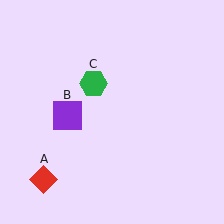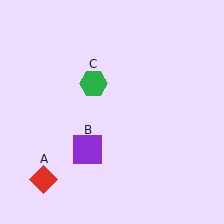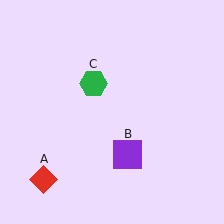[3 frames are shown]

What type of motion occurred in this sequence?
The purple square (object B) rotated counterclockwise around the center of the scene.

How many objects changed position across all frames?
1 object changed position: purple square (object B).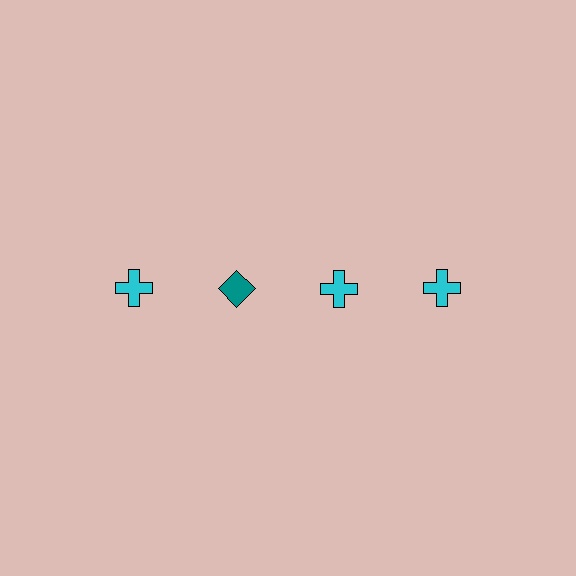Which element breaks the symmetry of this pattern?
The teal diamond in the top row, second from left column breaks the symmetry. All other shapes are cyan crosses.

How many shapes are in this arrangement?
There are 4 shapes arranged in a grid pattern.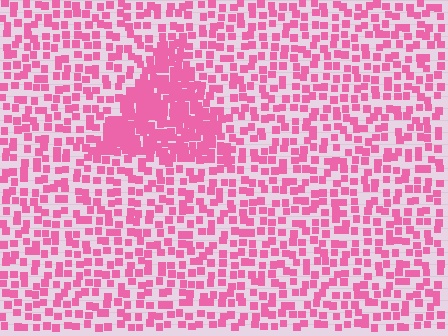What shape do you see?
I see a triangle.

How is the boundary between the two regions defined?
The boundary is defined by a change in element density (approximately 2.3x ratio). All elements are the same color, size, and shape.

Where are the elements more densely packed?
The elements are more densely packed inside the triangle boundary.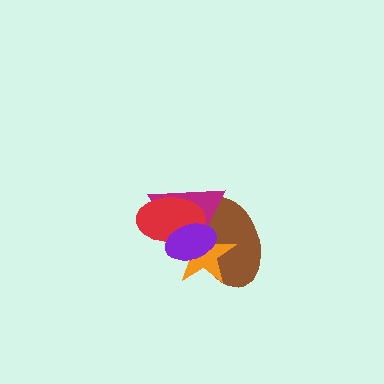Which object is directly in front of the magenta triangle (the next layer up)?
The red ellipse is directly in front of the magenta triangle.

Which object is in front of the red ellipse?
The purple ellipse is in front of the red ellipse.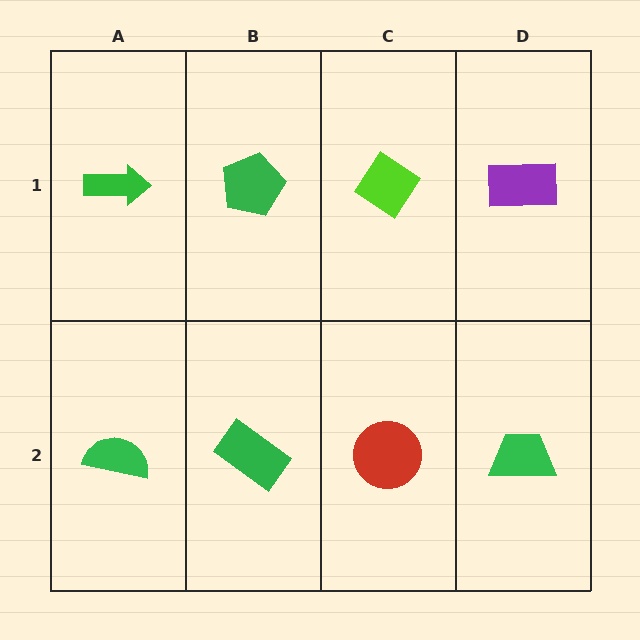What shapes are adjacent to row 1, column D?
A green trapezoid (row 2, column D), a lime diamond (row 1, column C).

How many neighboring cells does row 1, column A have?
2.